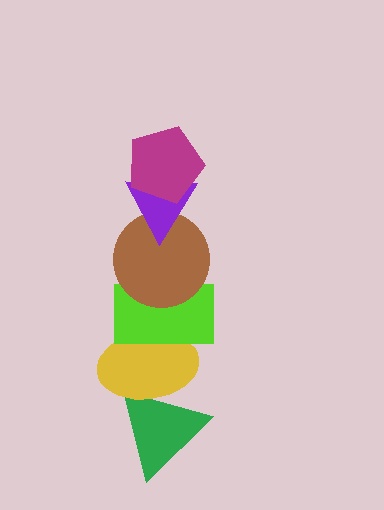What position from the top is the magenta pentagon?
The magenta pentagon is 1st from the top.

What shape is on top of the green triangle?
The yellow ellipse is on top of the green triangle.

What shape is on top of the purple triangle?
The magenta pentagon is on top of the purple triangle.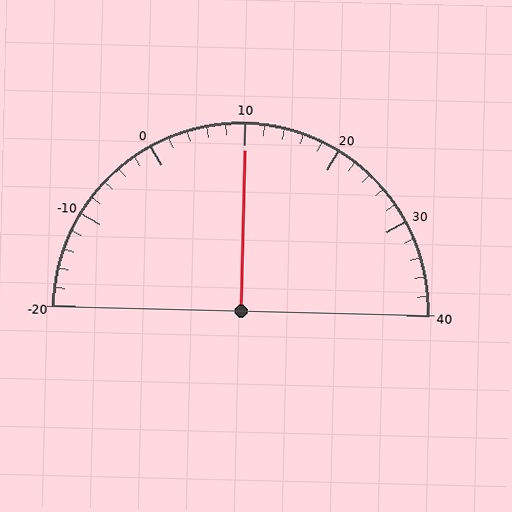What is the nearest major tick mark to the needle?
The nearest major tick mark is 10.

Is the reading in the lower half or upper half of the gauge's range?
The reading is in the upper half of the range (-20 to 40).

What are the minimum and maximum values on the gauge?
The gauge ranges from -20 to 40.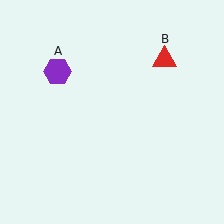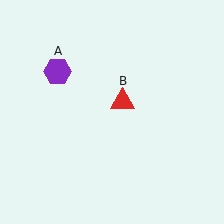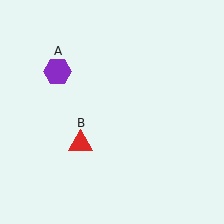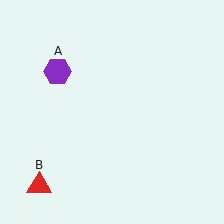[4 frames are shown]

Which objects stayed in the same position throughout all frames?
Purple hexagon (object A) remained stationary.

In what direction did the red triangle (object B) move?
The red triangle (object B) moved down and to the left.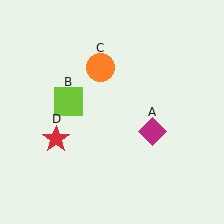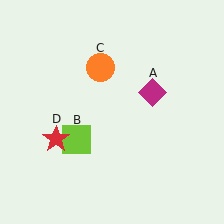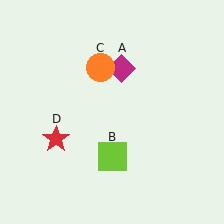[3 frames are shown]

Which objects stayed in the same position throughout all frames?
Orange circle (object C) and red star (object D) remained stationary.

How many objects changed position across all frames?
2 objects changed position: magenta diamond (object A), lime square (object B).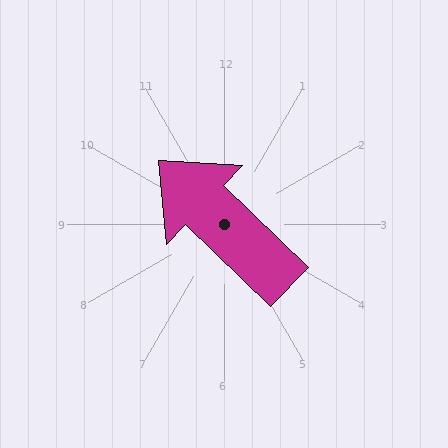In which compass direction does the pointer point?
Northwest.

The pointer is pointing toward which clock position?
Roughly 10 o'clock.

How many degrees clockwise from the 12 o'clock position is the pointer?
Approximately 314 degrees.